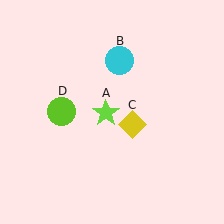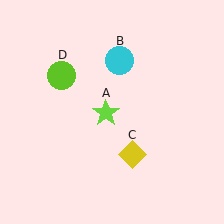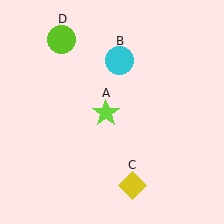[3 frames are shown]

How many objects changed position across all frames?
2 objects changed position: yellow diamond (object C), lime circle (object D).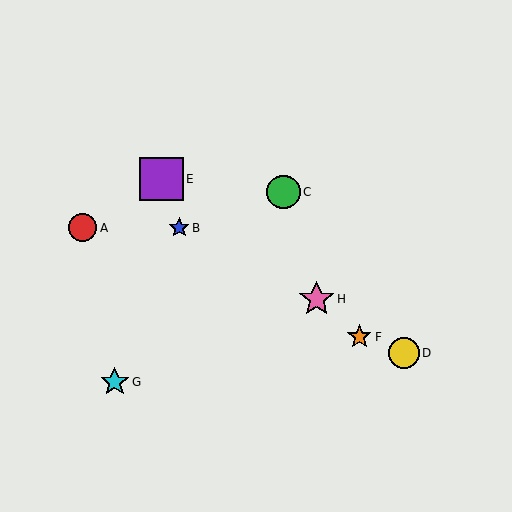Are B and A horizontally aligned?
Yes, both are at y≈228.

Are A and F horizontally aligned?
No, A is at y≈228 and F is at y≈337.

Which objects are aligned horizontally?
Objects A, B are aligned horizontally.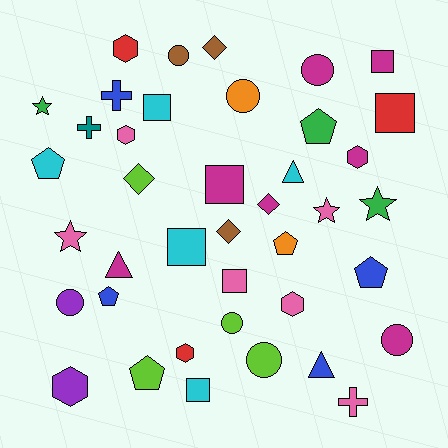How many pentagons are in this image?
There are 6 pentagons.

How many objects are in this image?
There are 40 objects.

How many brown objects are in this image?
There are 3 brown objects.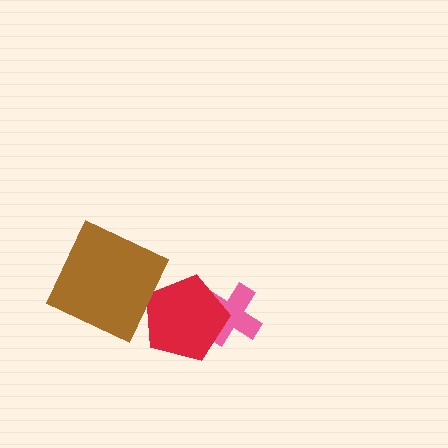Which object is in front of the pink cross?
The red pentagon is in front of the pink cross.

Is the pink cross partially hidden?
Yes, it is partially covered by another shape.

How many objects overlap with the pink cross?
1 object overlaps with the pink cross.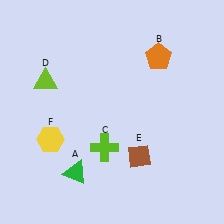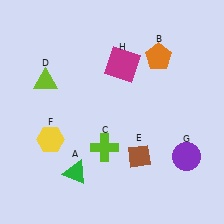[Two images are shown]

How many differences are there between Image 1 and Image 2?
There are 2 differences between the two images.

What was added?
A purple circle (G), a magenta square (H) were added in Image 2.